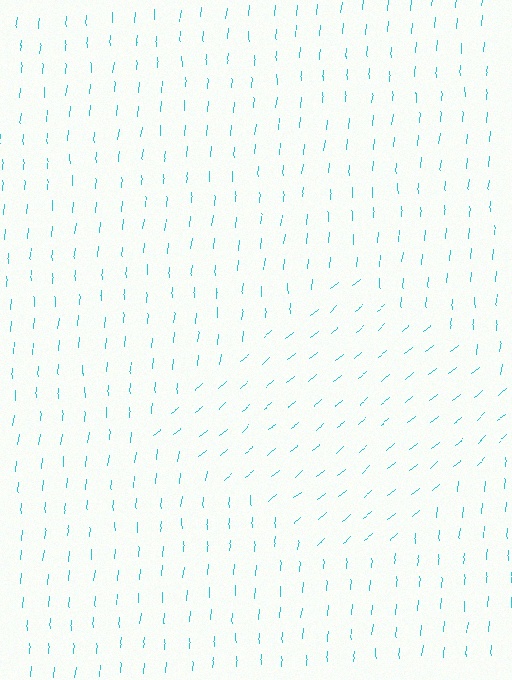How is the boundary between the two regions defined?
The boundary is defined purely by a change in line orientation (approximately 45 degrees difference). All lines are the same color and thickness.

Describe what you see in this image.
The image is filled with small cyan line segments. A diamond region in the image has lines oriented differently from the surrounding lines, creating a visible texture boundary.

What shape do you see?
I see a diamond.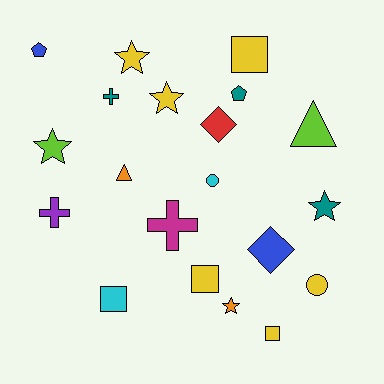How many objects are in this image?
There are 20 objects.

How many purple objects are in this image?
There is 1 purple object.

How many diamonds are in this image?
There are 2 diamonds.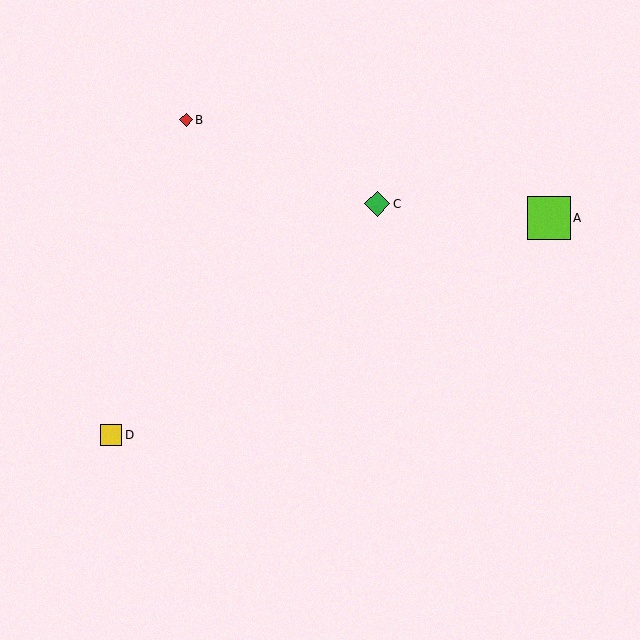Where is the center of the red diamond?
The center of the red diamond is at (186, 120).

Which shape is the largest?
The lime square (labeled A) is the largest.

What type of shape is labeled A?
Shape A is a lime square.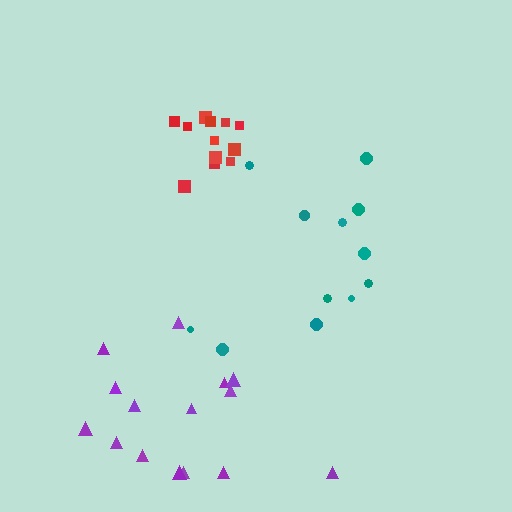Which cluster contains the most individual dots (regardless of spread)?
Purple (15).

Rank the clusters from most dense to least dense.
red, teal, purple.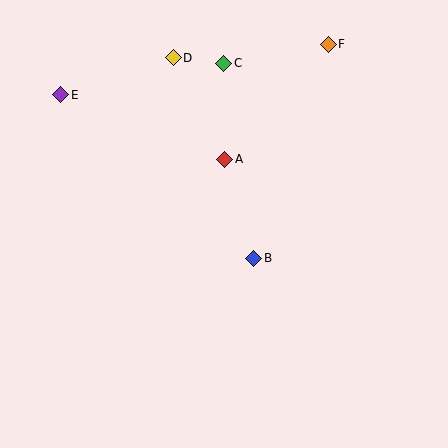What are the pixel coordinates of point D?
Point D is at (173, 58).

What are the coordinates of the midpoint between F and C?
The midpoint between F and C is at (276, 54).